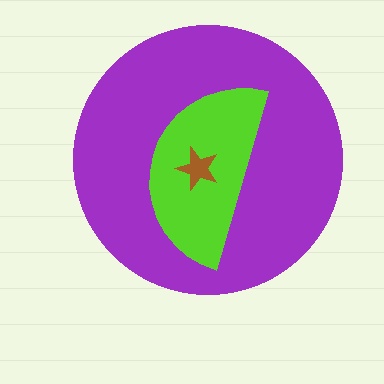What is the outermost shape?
The purple circle.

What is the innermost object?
The brown star.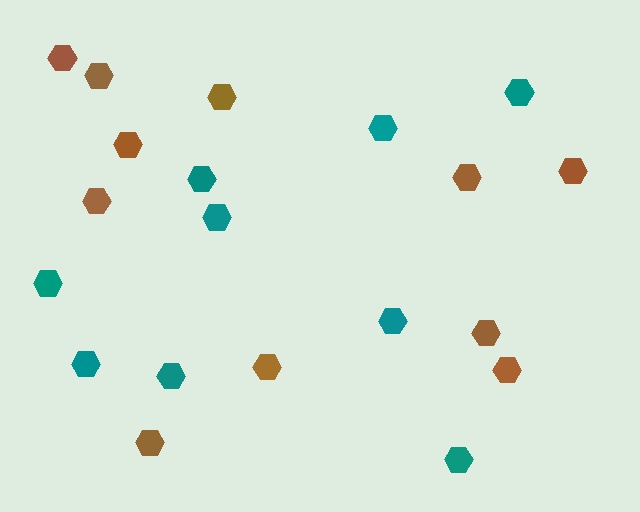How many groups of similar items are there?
There are 2 groups: one group of brown hexagons (11) and one group of teal hexagons (9).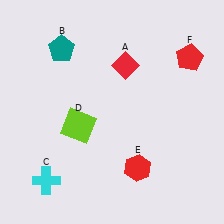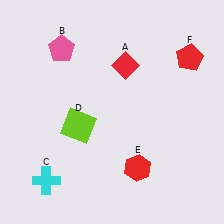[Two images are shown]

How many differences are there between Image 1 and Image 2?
There is 1 difference between the two images.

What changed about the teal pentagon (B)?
In Image 1, B is teal. In Image 2, it changed to pink.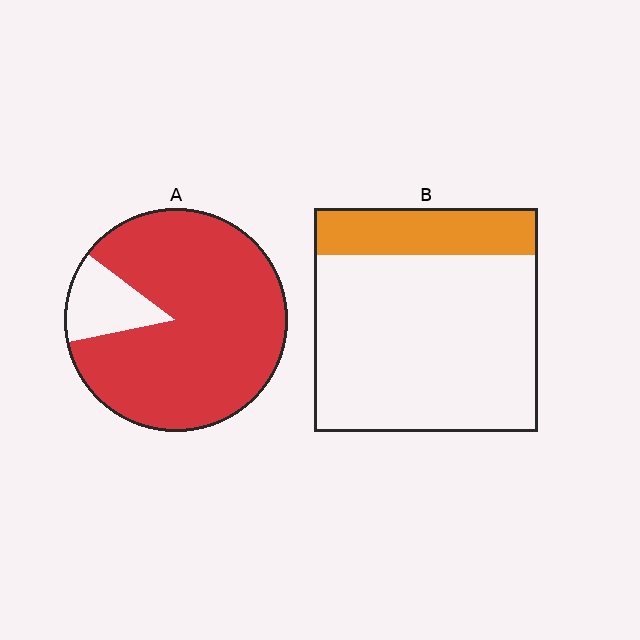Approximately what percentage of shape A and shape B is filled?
A is approximately 85% and B is approximately 20%.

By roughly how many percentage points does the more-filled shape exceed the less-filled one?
By roughly 65 percentage points (A over B).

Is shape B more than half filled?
No.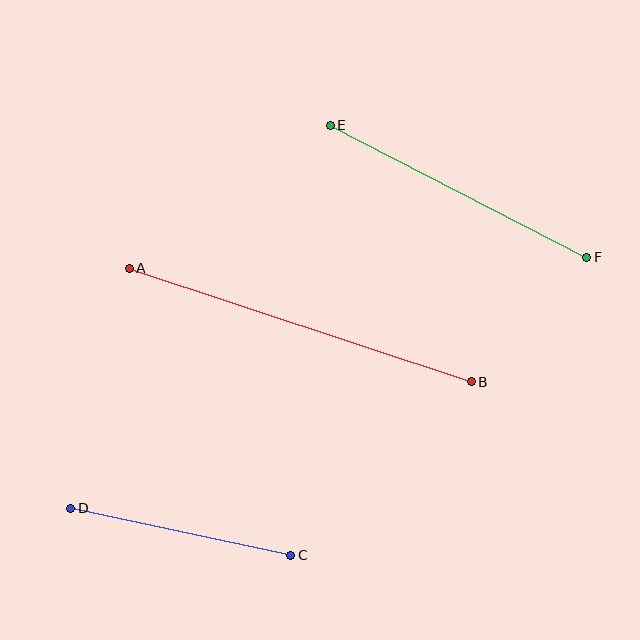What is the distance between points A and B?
The distance is approximately 360 pixels.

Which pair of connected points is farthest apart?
Points A and B are farthest apart.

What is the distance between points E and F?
The distance is approximately 289 pixels.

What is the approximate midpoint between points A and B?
The midpoint is at approximately (300, 325) pixels.